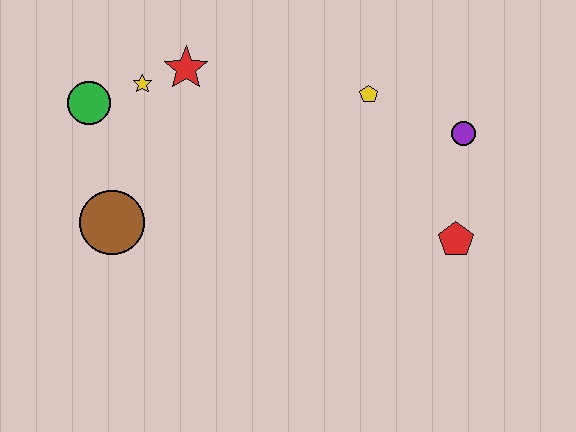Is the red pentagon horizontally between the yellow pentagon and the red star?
No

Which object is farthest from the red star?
The red pentagon is farthest from the red star.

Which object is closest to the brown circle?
The green circle is closest to the brown circle.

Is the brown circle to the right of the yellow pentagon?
No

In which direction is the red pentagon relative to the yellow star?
The red pentagon is to the right of the yellow star.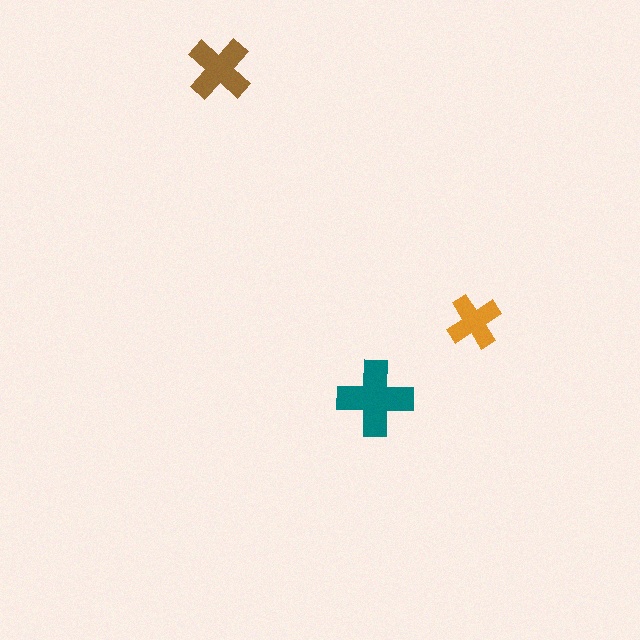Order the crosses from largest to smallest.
the teal one, the brown one, the orange one.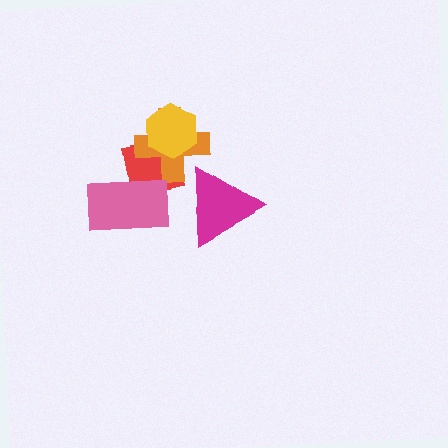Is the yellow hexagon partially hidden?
No, no other shape covers it.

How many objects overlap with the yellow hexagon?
2 objects overlap with the yellow hexagon.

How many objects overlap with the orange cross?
2 objects overlap with the orange cross.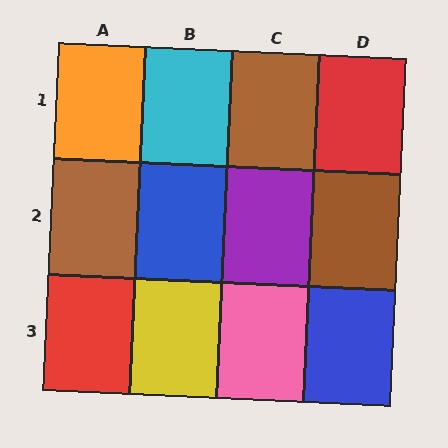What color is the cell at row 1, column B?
Cyan.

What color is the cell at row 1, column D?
Red.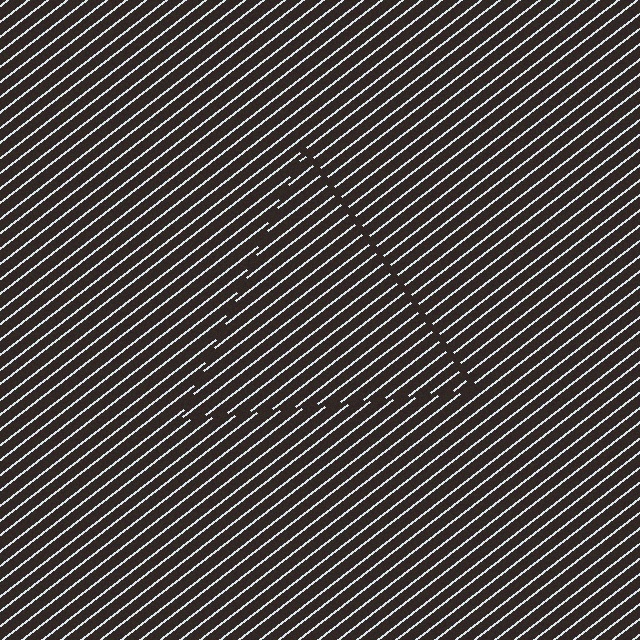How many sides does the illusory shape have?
3 sides — the line-ends trace a triangle.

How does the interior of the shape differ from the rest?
The interior of the shape contains the same grating, shifted by half a period — the contour is defined by the phase discontinuity where line-ends from the inner and outer gratings abut.